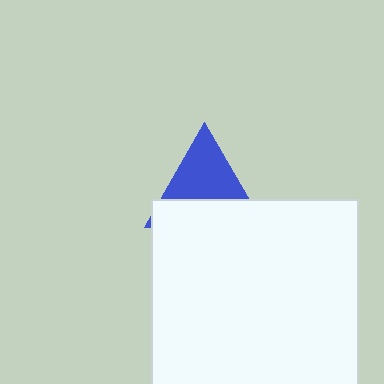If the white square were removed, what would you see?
You would see the complete blue triangle.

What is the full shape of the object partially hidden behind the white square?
The partially hidden object is a blue triangle.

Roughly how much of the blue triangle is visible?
About half of it is visible (roughly 55%).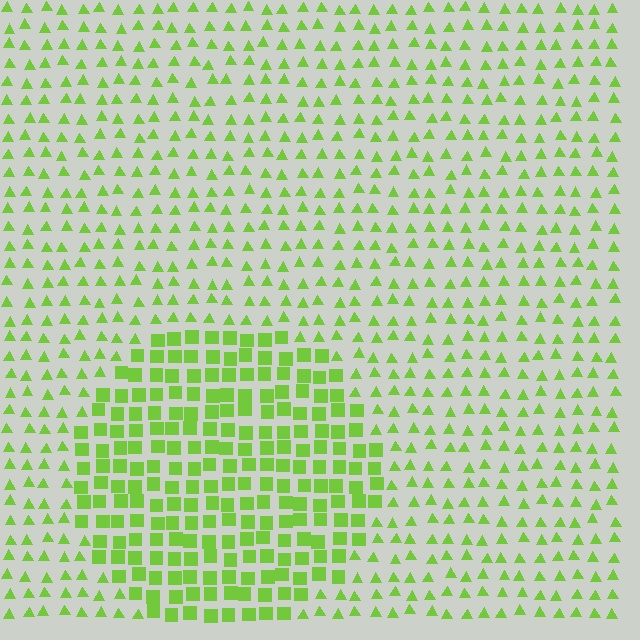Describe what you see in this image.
The image is filled with small lime elements arranged in a uniform grid. A circle-shaped region contains squares, while the surrounding area contains triangles. The boundary is defined purely by the change in element shape.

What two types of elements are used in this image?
The image uses squares inside the circle region and triangles outside it.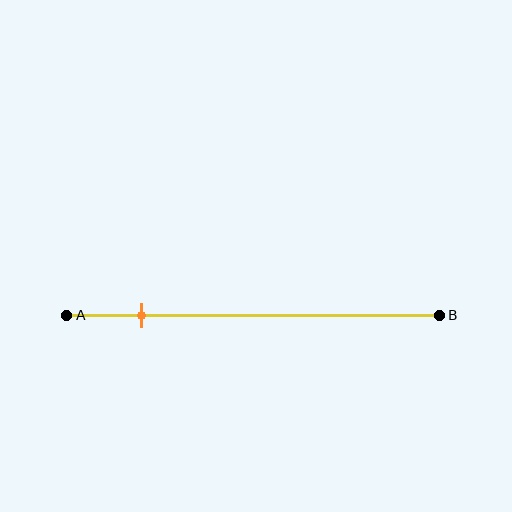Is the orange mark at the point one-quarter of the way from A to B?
No, the mark is at about 20% from A, not at the 25% one-quarter point.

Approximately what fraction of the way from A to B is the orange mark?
The orange mark is approximately 20% of the way from A to B.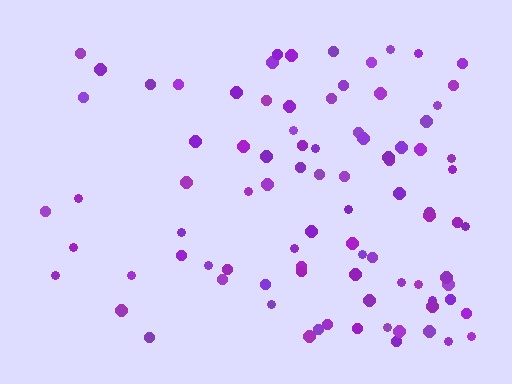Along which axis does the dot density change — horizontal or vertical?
Horizontal.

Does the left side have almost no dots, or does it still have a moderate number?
Still a moderate number, just noticeably fewer than the right.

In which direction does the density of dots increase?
From left to right, with the right side densest.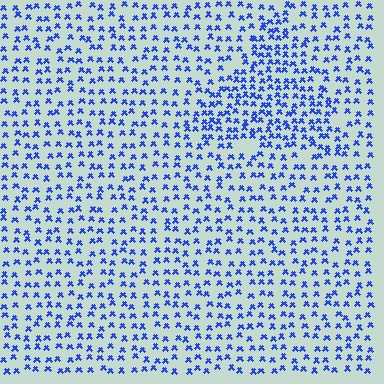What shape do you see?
I see a triangle.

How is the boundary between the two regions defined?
The boundary is defined by a change in element density (approximately 1.7x ratio). All elements are the same color, size, and shape.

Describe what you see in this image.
The image contains small blue elements arranged at two different densities. A triangle-shaped region is visible where the elements are more densely packed than the surrounding area.